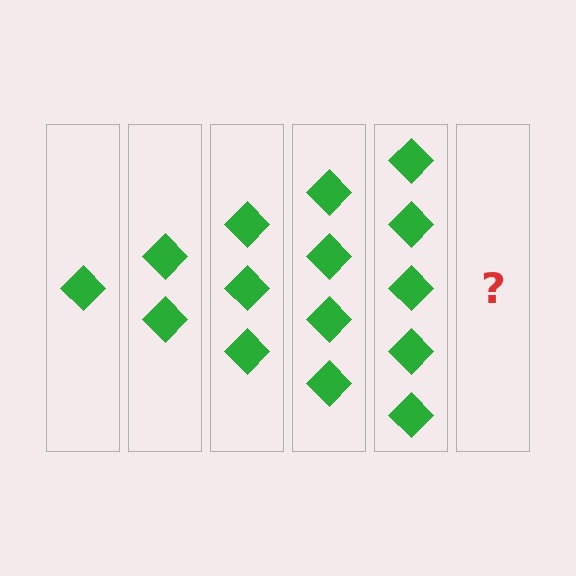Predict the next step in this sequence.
The next step is 6 diamonds.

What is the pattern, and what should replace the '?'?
The pattern is that each step adds one more diamond. The '?' should be 6 diamonds.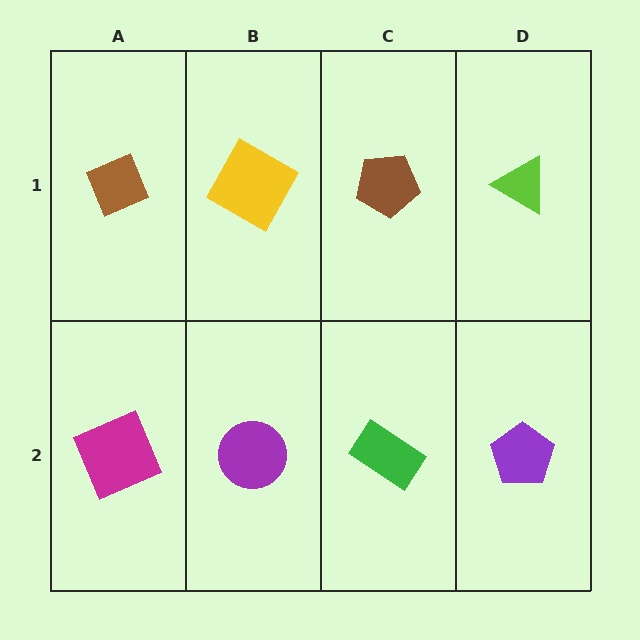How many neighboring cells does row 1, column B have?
3.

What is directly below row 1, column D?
A purple pentagon.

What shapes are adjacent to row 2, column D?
A lime triangle (row 1, column D), a green rectangle (row 2, column C).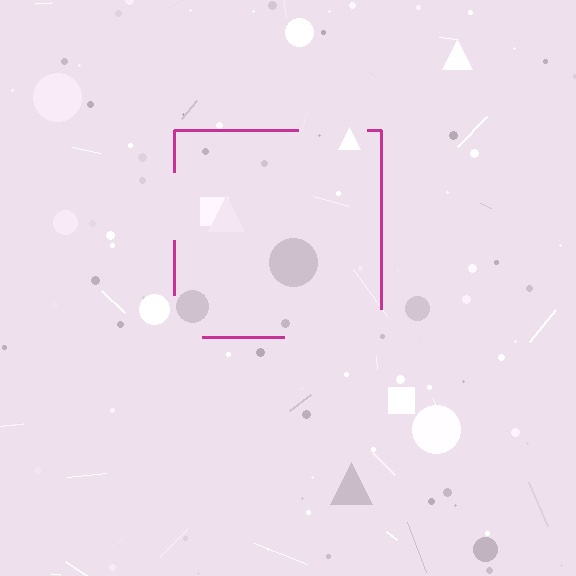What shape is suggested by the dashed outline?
The dashed outline suggests a square.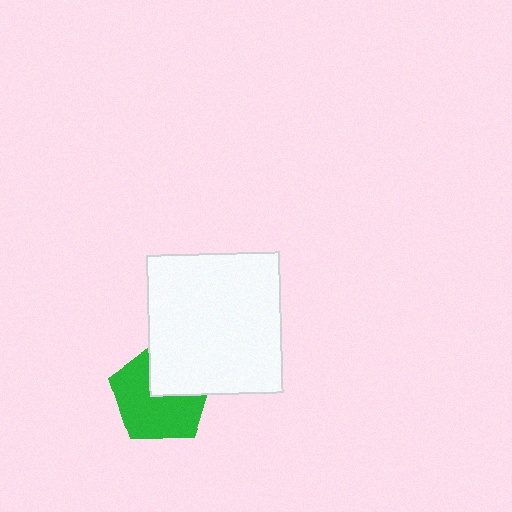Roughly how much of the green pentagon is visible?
About half of it is visible (roughly 64%).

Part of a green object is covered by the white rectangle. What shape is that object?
It is a pentagon.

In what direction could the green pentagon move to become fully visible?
The green pentagon could move toward the lower-left. That would shift it out from behind the white rectangle entirely.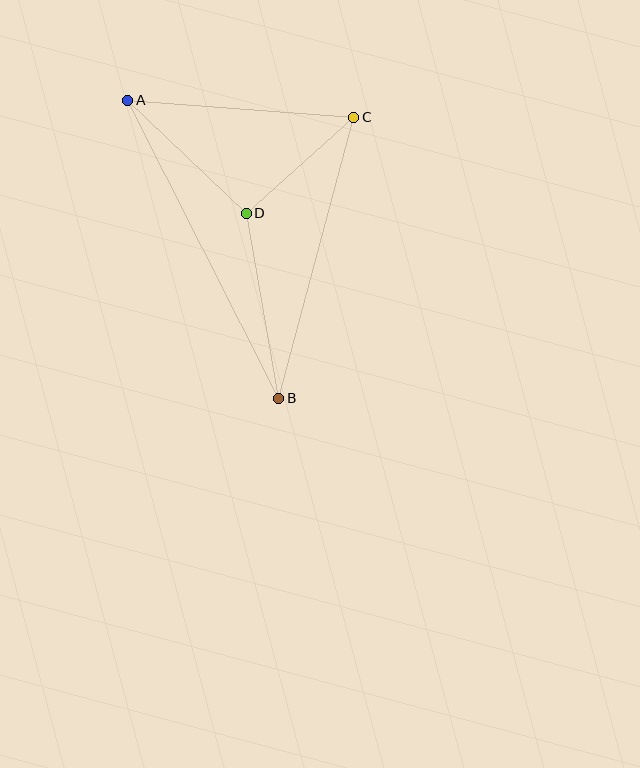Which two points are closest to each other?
Points C and D are closest to each other.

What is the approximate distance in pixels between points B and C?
The distance between B and C is approximately 291 pixels.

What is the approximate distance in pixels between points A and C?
The distance between A and C is approximately 227 pixels.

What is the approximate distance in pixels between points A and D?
The distance between A and D is approximately 164 pixels.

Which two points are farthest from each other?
Points A and B are farthest from each other.